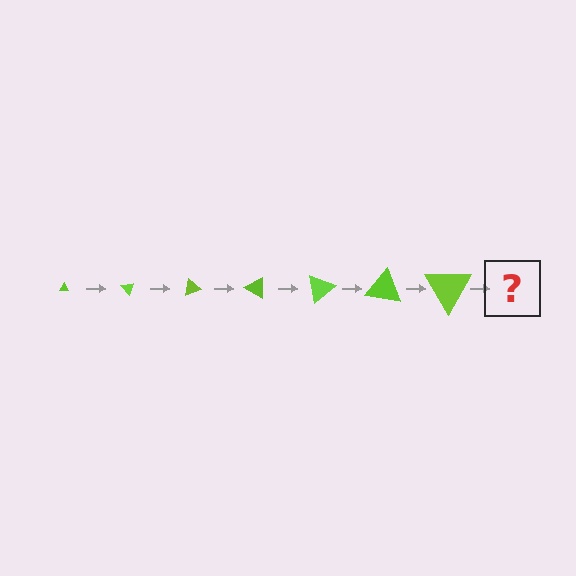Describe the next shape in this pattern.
It should be a triangle, larger than the previous one and rotated 350 degrees from the start.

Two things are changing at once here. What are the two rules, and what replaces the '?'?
The two rules are that the triangle grows larger each step and it rotates 50 degrees each step. The '?' should be a triangle, larger than the previous one and rotated 350 degrees from the start.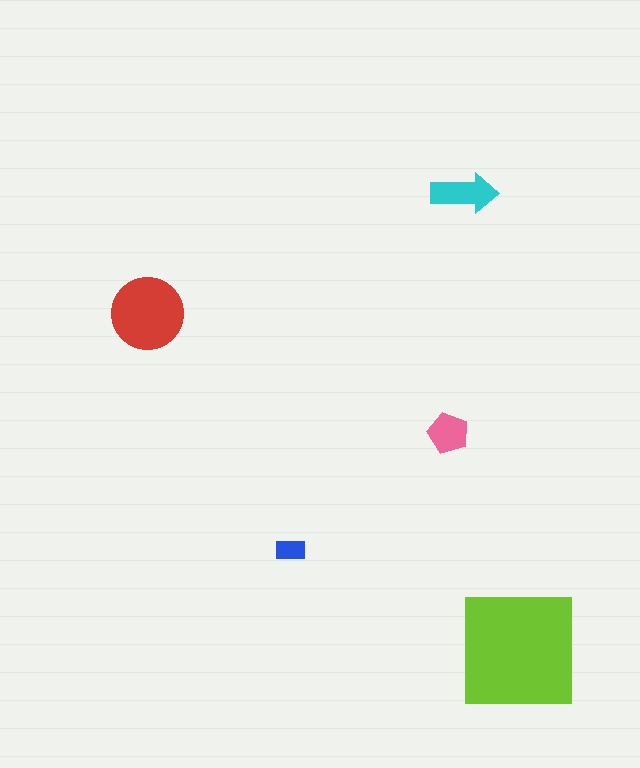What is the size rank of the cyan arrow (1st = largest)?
3rd.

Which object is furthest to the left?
The red circle is leftmost.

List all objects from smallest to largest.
The blue rectangle, the pink pentagon, the cyan arrow, the red circle, the lime square.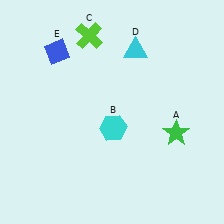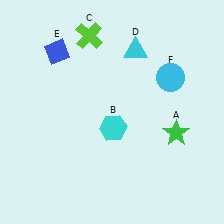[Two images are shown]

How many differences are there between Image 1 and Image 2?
There is 1 difference between the two images.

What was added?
A cyan circle (F) was added in Image 2.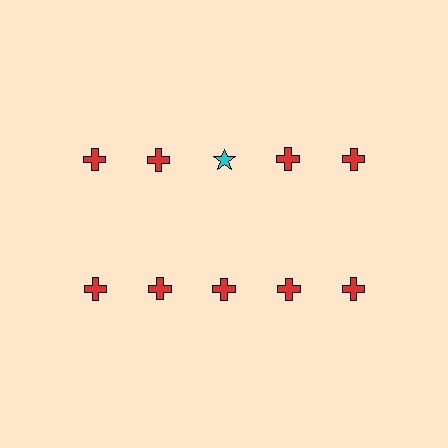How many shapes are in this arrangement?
There are 10 shapes arranged in a grid pattern.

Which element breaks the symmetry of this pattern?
The cyan star in the top row, center column breaks the symmetry. All other shapes are red crosses.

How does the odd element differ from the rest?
It differs in both color (cyan instead of red) and shape (star instead of cross).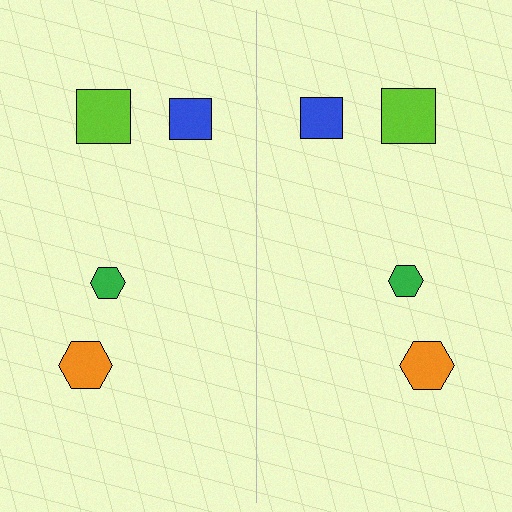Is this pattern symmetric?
Yes, this pattern has bilateral (reflection) symmetry.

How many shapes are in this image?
There are 8 shapes in this image.